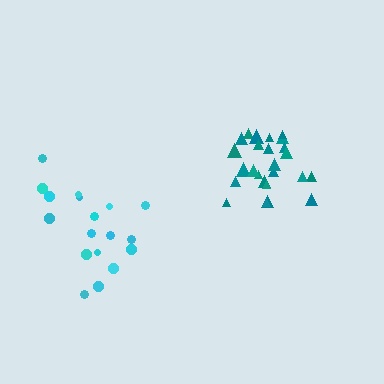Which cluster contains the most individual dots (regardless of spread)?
Teal (25).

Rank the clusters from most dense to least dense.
teal, cyan.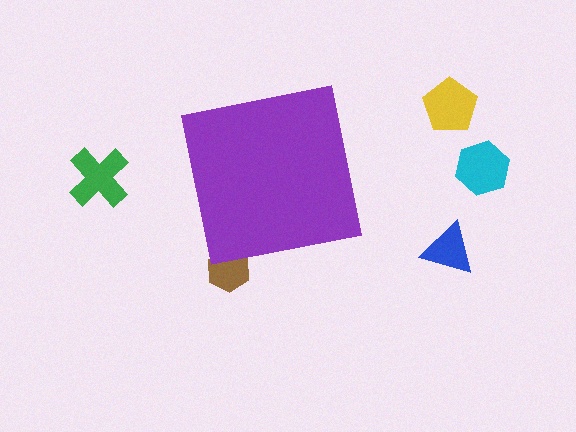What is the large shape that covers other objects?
A purple square.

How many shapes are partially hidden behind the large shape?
1 shape is partially hidden.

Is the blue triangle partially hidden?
No, the blue triangle is fully visible.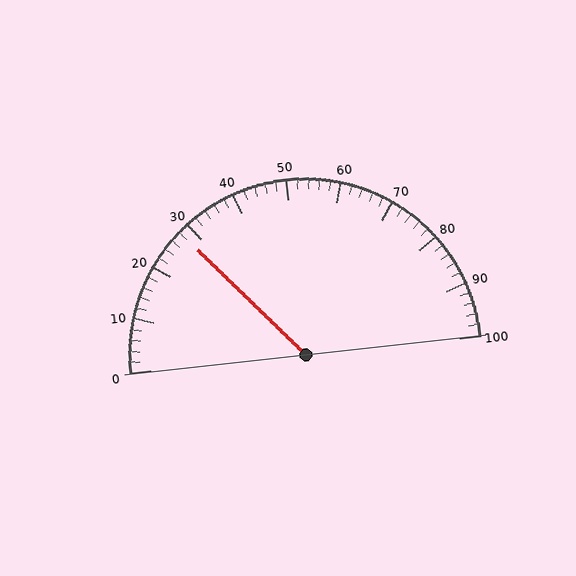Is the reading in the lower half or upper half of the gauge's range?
The reading is in the lower half of the range (0 to 100).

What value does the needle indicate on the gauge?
The needle indicates approximately 28.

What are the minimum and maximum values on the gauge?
The gauge ranges from 0 to 100.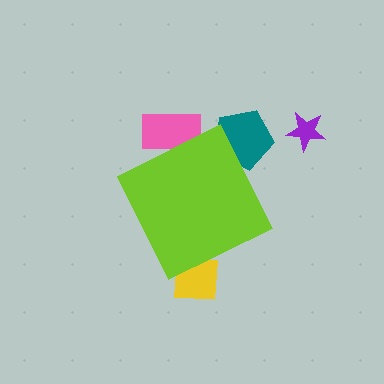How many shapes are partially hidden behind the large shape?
3 shapes are partially hidden.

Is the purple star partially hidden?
No, the purple star is fully visible.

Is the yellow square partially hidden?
Yes, the yellow square is partially hidden behind the lime diamond.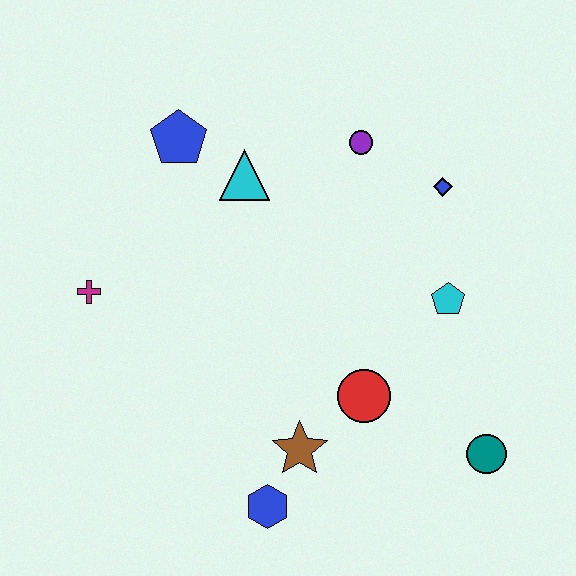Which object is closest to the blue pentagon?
The cyan triangle is closest to the blue pentagon.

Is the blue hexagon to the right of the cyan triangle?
Yes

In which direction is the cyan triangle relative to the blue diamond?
The cyan triangle is to the left of the blue diamond.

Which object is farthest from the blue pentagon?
The teal circle is farthest from the blue pentagon.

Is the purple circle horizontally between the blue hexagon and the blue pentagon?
No